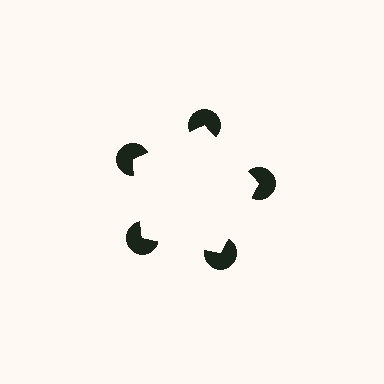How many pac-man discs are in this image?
There are 5 — one at each vertex of the illusory pentagon.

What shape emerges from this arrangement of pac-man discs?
An illusory pentagon — its edges are inferred from the aligned wedge cuts in the pac-man discs, not physically drawn.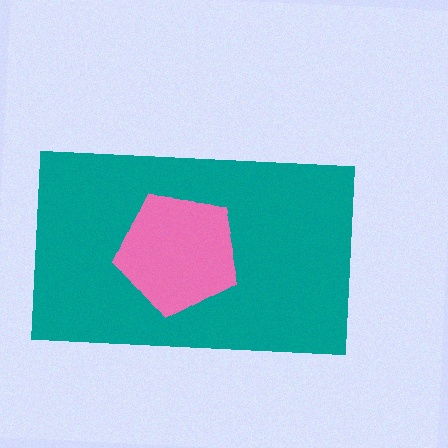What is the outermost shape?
The teal rectangle.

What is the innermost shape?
The pink pentagon.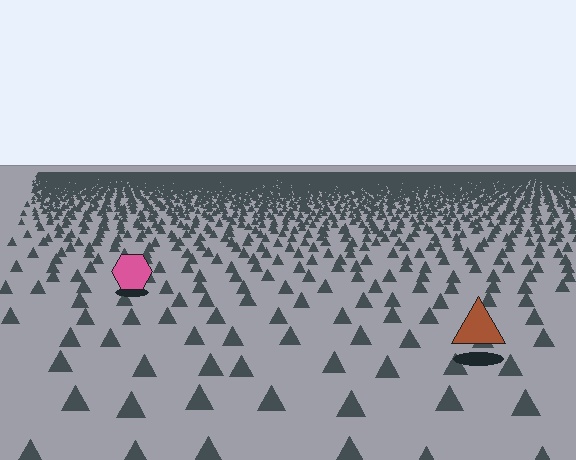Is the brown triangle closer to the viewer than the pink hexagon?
Yes. The brown triangle is closer — you can tell from the texture gradient: the ground texture is coarser near it.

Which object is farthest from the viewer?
The pink hexagon is farthest from the viewer. It appears smaller and the ground texture around it is denser.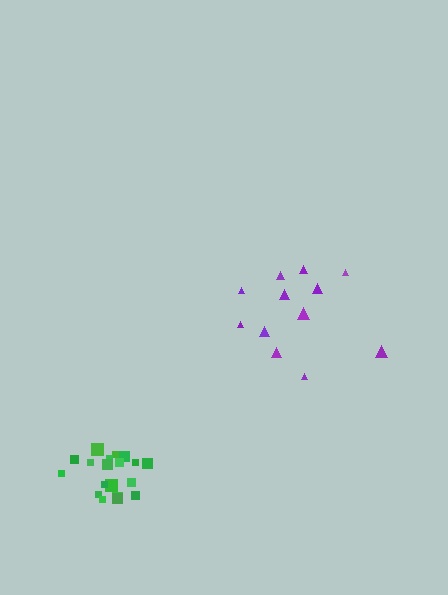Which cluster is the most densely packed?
Green.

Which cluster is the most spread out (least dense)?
Purple.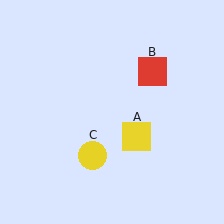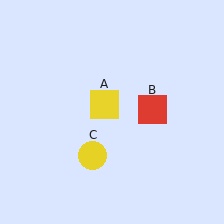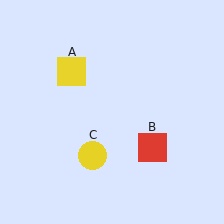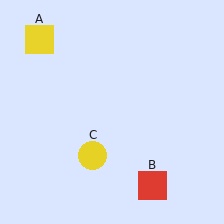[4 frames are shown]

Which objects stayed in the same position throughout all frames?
Yellow circle (object C) remained stationary.